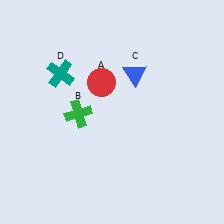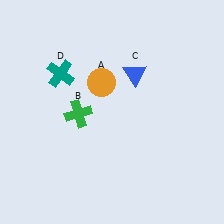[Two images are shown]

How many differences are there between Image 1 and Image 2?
There is 1 difference between the two images.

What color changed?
The circle (A) changed from red in Image 1 to orange in Image 2.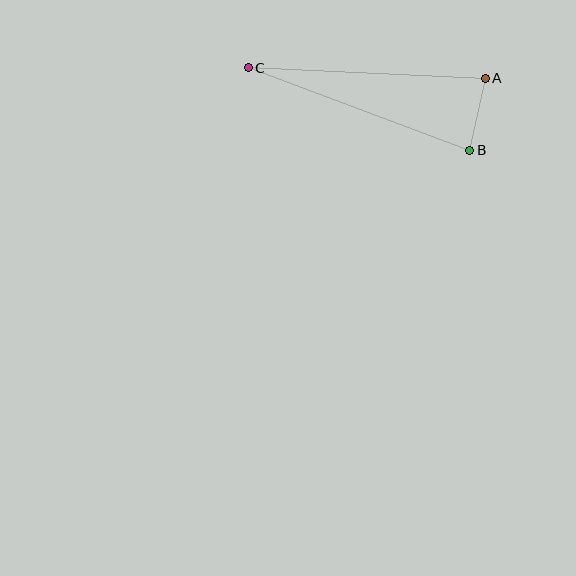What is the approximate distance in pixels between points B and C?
The distance between B and C is approximately 236 pixels.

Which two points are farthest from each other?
Points A and C are farthest from each other.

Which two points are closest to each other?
Points A and B are closest to each other.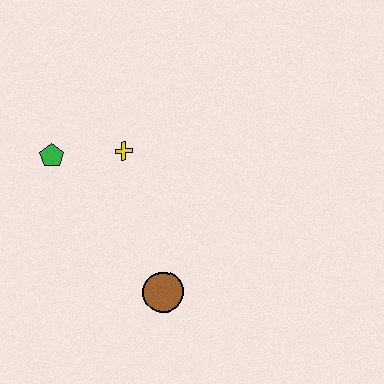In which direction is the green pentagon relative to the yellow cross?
The green pentagon is to the left of the yellow cross.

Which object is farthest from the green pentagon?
The brown circle is farthest from the green pentagon.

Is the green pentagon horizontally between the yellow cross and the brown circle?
No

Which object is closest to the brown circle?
The yellow cross is closest to the brown circle.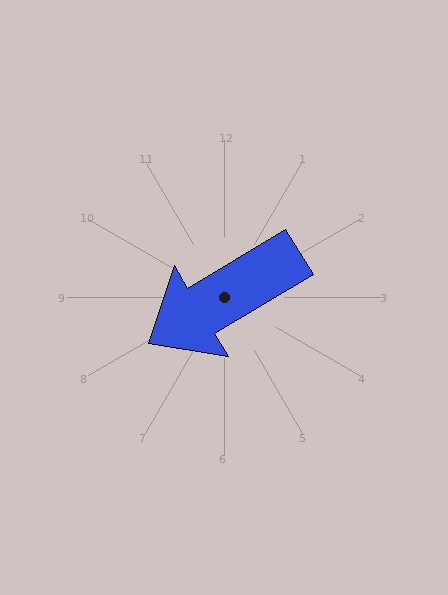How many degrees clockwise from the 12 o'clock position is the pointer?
Approximately 239 degrees.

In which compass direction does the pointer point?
Southwest.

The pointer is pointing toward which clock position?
Roughly 8 o'clock.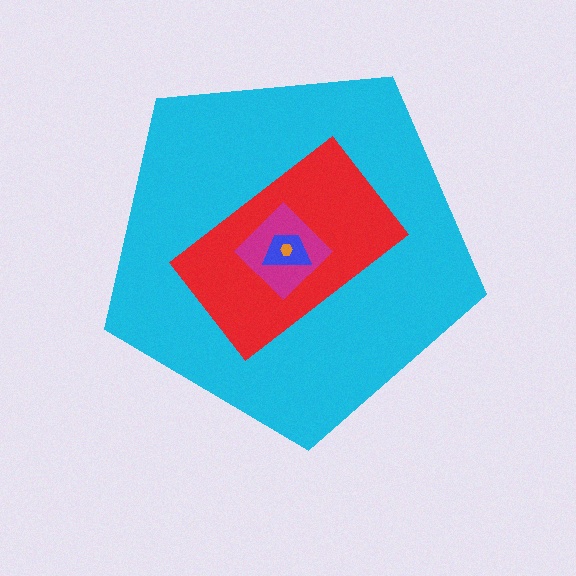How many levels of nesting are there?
5.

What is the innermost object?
The orange hexagon.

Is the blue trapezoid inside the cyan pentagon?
Yes.